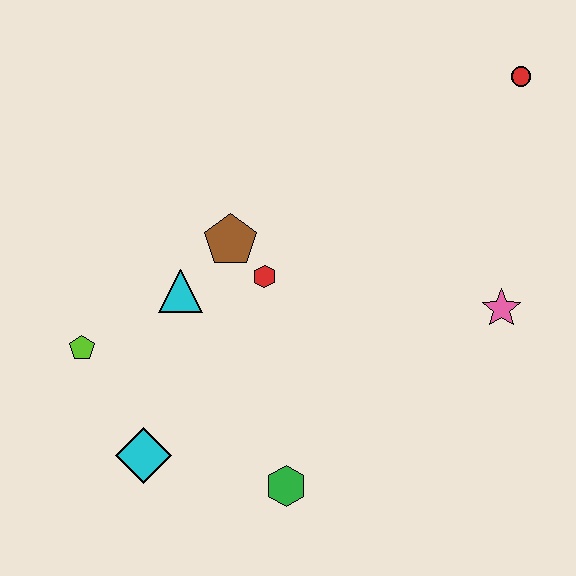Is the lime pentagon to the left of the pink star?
Yes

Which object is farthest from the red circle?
The cyan diamond is farthest from the red circle.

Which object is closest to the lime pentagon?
The cyan triangle is closest to the lime pentagon.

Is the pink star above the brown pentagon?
No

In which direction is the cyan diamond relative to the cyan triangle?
The cyan diamond is below the cyan triangle.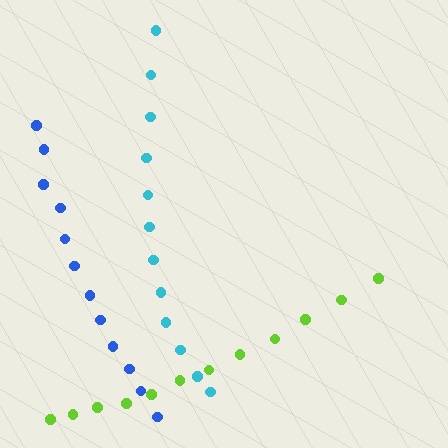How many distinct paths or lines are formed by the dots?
There are 3 distinct paths.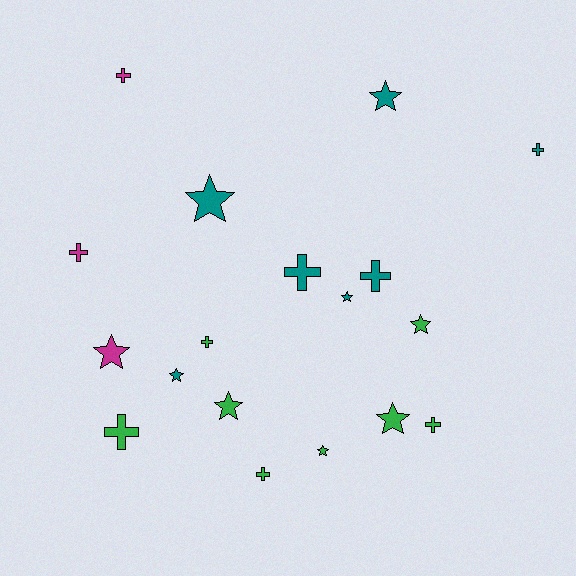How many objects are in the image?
There are 18 objects.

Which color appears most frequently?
Green, with 8 objects.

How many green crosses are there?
There are 4 green crosses.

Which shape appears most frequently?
Star, with 9 objects.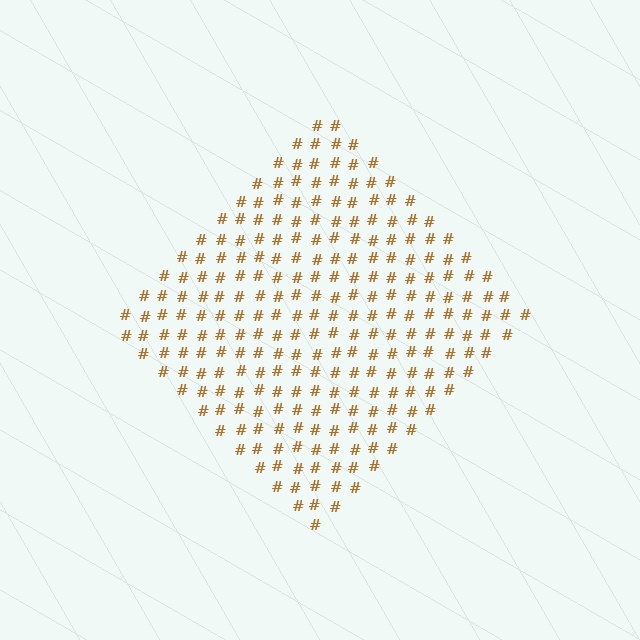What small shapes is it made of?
It is made of small hash symbols.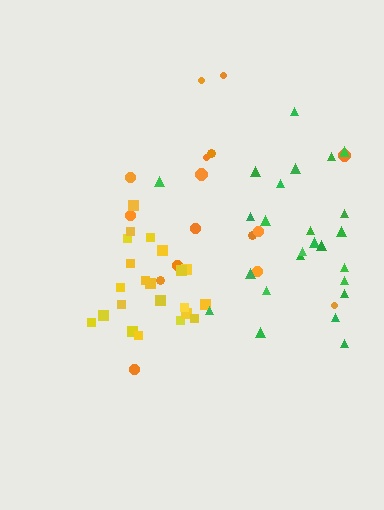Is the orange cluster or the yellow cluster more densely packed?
Yellow.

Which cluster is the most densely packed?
Yellow.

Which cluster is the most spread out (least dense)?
Orange.